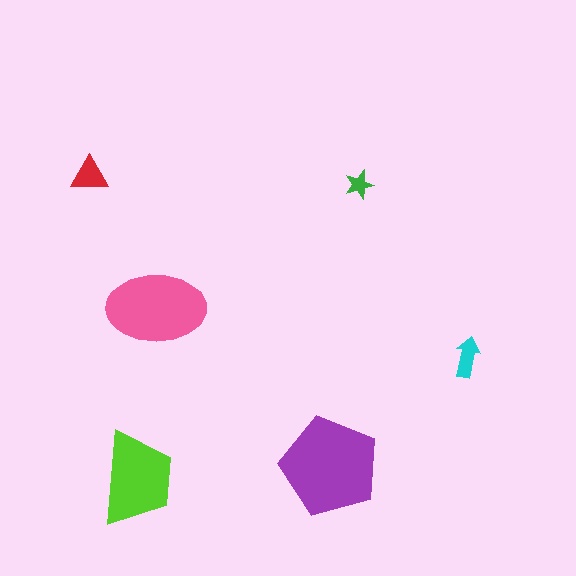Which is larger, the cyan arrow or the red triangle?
The red triangle.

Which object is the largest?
The purple pentagon.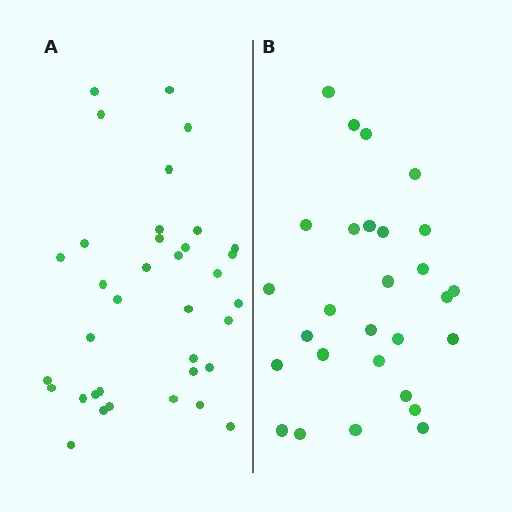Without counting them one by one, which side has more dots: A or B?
Region A (the left region) has more dots.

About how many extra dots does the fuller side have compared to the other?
Region A has roughly 8 or so more dots than region B.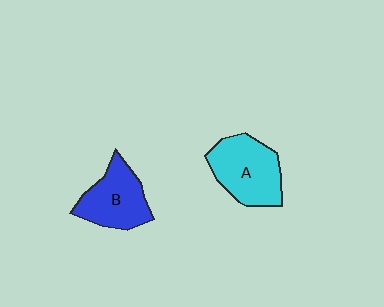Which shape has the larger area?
Shape A (cyan).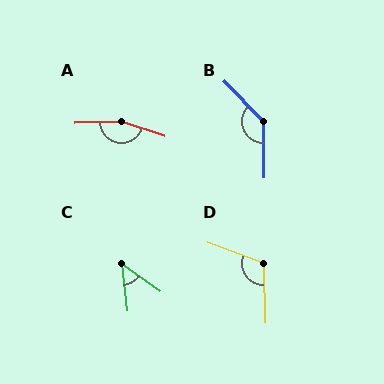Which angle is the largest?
A, at approximately 160 degrees.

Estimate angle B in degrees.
Approximately 137 degrees.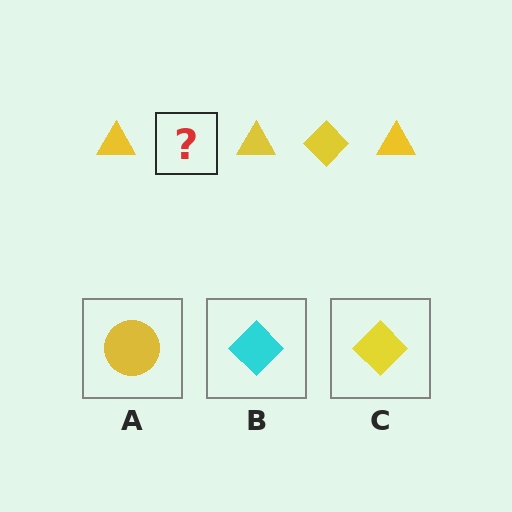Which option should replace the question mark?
Option C.